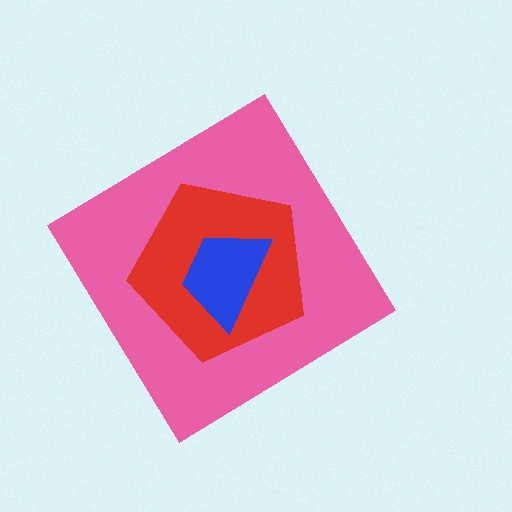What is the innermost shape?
The blue trapezoid.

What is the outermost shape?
The pink diamond.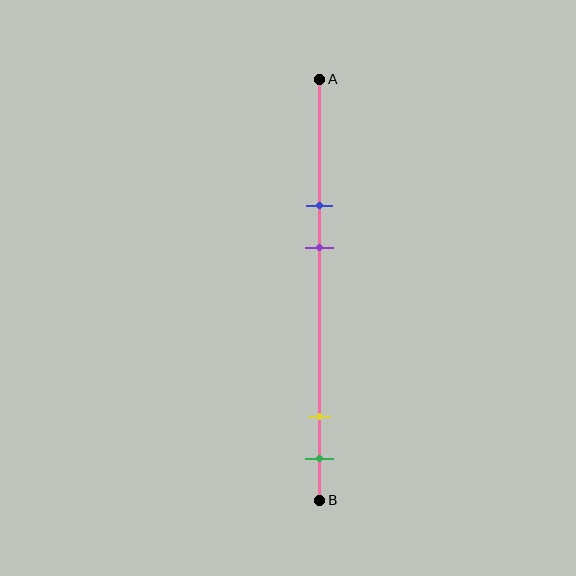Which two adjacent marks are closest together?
The yellow and green marks are the closest adjacent pair.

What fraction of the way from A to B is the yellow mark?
The yellow mark is approximately 80% (0.8) of the way from A to B.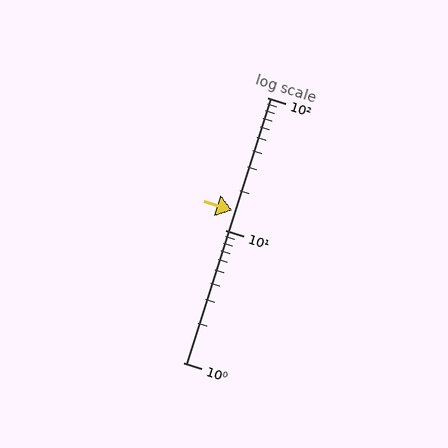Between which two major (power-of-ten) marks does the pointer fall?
The pointer is between 10 and 100.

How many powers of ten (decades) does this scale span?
The scale spans 2 decades, from 1 to 100.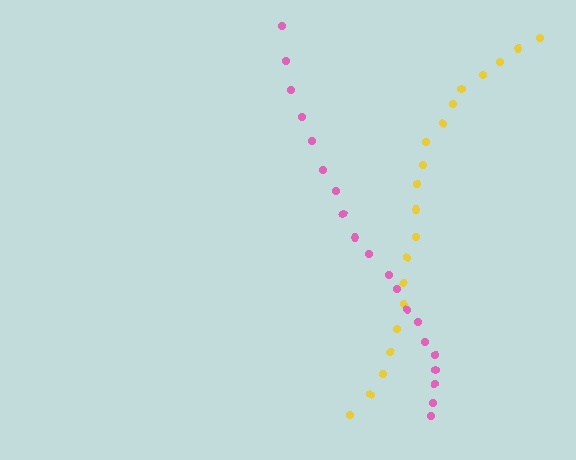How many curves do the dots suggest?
There are 2 distinct paths.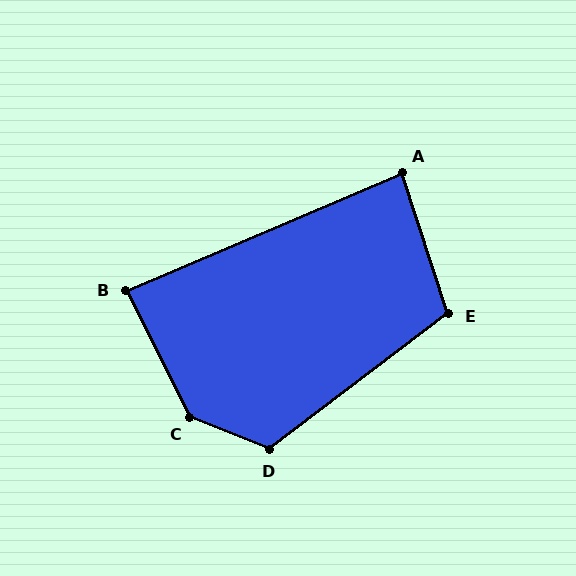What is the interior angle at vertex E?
Approximately 109 degrees (obtuse).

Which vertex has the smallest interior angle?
A, at approximately 85 degrees.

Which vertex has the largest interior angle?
C, at approximately 139 degrees.